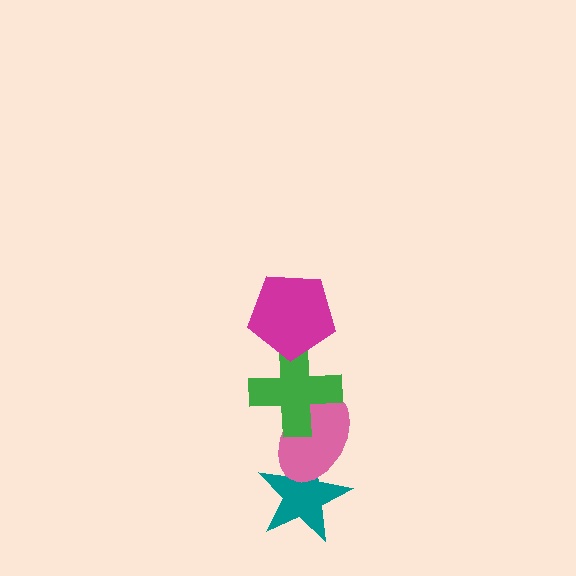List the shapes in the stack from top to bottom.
From top to bottom: the magenta pentagon, the green cross, the pink ellipse, the teal star.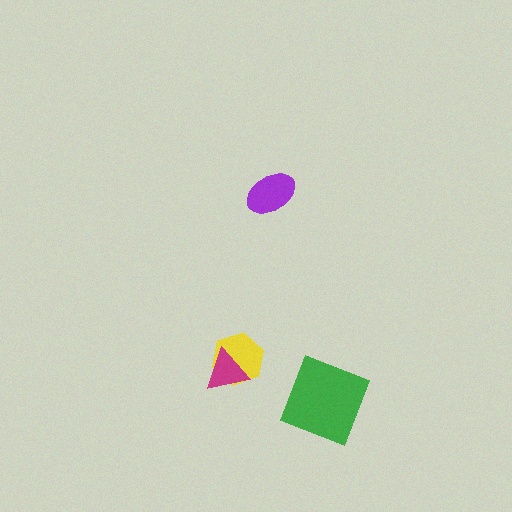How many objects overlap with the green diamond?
0 objects overlap with the green diamond.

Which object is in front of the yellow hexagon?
The magenta triangle is in front of the yellow hexagon.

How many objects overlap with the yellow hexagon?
1 object overlaps with the yellow hexagon.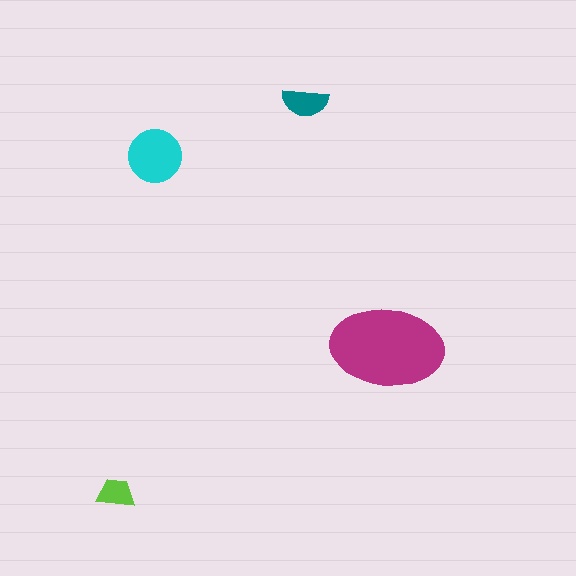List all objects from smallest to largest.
The lime trapezoid, the teal semicircle, the cyan circle, the magenta ellipse.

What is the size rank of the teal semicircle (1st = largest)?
3rd.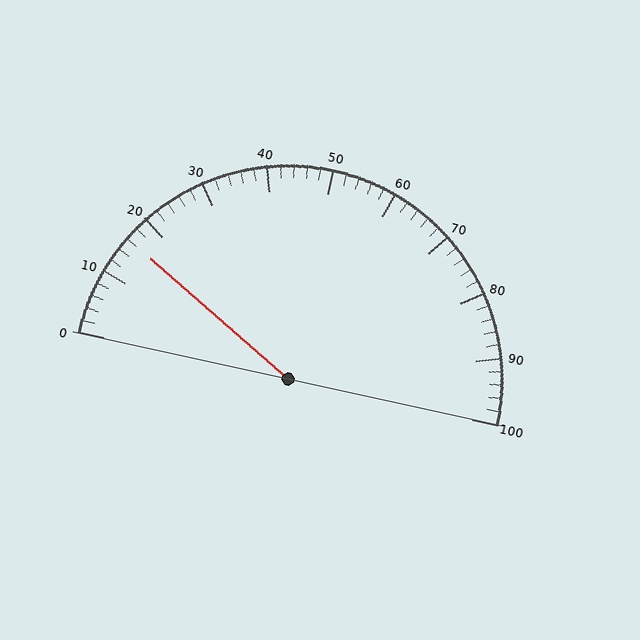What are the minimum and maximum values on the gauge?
The gauge ranges from 0 to 100.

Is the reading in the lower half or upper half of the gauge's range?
The reading is in the lower half of the range (0 to 100).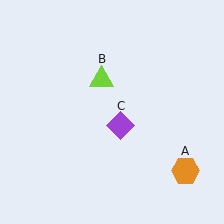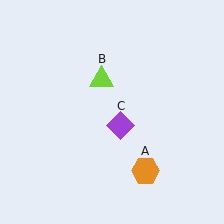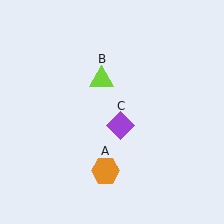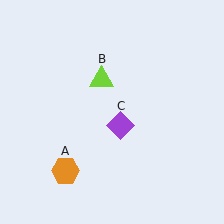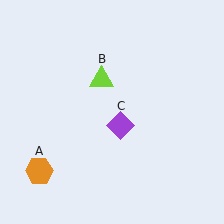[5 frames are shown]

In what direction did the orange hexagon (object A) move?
The orange hexagon (object A) moved left.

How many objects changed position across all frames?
1 object changed position: orange hexagon (object A).